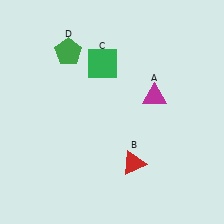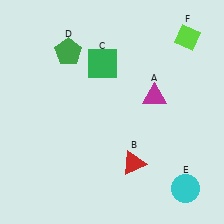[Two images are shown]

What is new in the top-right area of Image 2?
A lime diamond (F) was added in the top-right area of Image 2.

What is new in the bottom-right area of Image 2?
A cyan circle (E) was added in the bottom-right area of Image 2.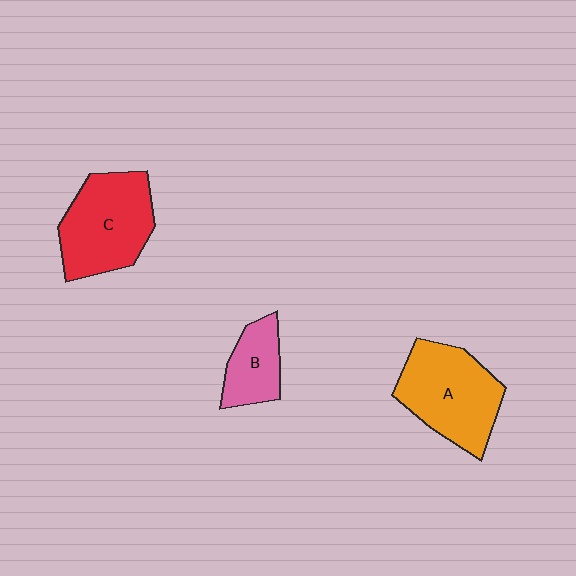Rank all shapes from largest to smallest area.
From largest to smallest: A (orange), C (red), B (pink).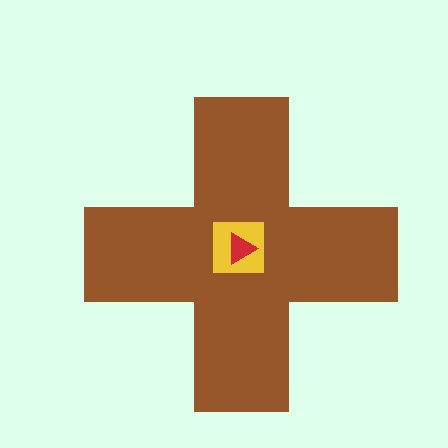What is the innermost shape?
The red triangle.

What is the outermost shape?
The brown cross.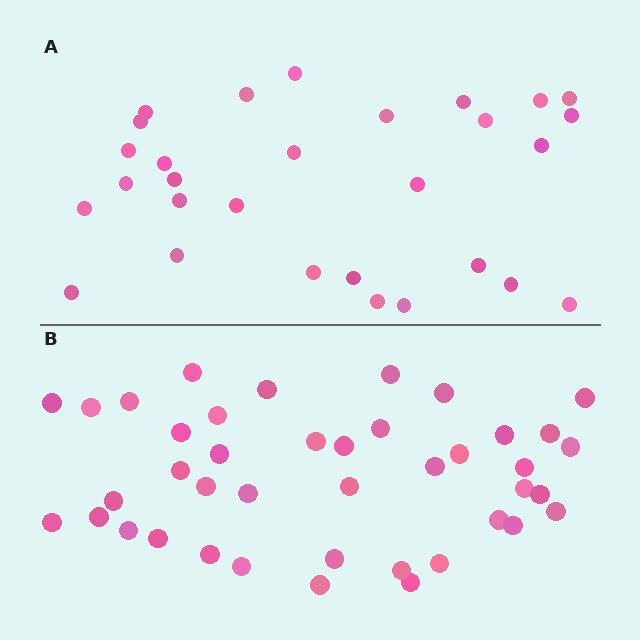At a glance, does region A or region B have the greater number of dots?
Region B (the bottom region) has more dots.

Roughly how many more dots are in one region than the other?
Region B has roughly 12 or so more dots than region A.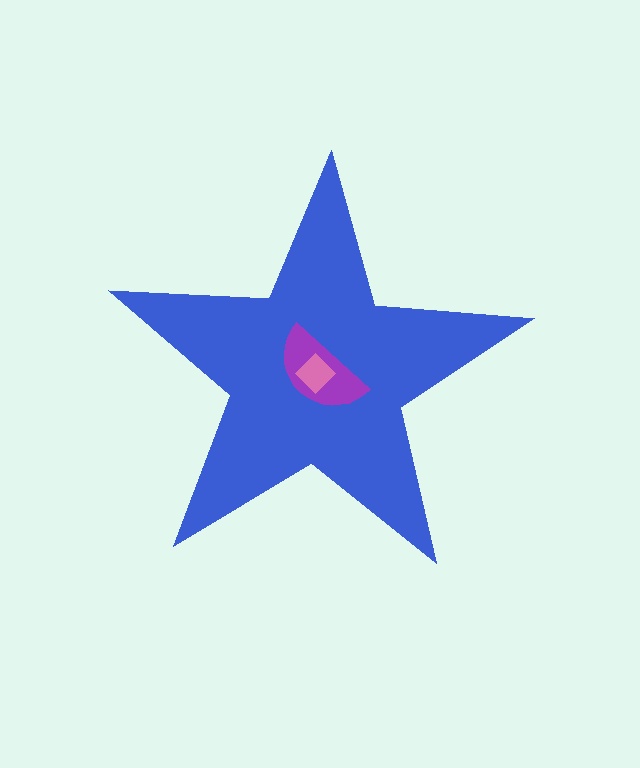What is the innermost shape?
The pink diamond.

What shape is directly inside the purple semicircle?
The pink diamond.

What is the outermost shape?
The blue star.